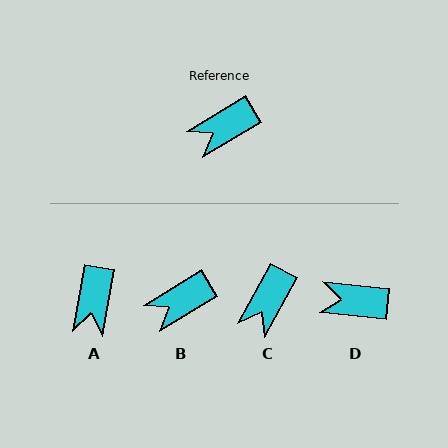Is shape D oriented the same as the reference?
No, it is off by about 37 degrees.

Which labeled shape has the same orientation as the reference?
B.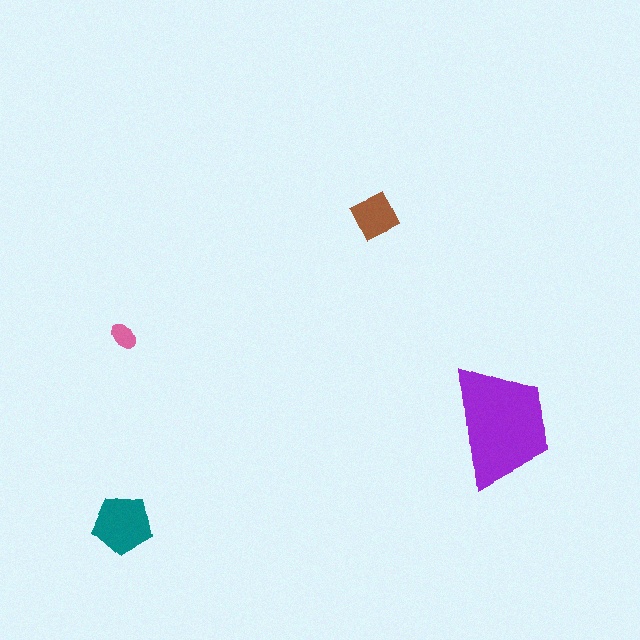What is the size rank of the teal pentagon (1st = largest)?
2nd.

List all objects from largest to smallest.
The purple trapezoid, the teal pentagon, the brown diamond, the pink ellipse.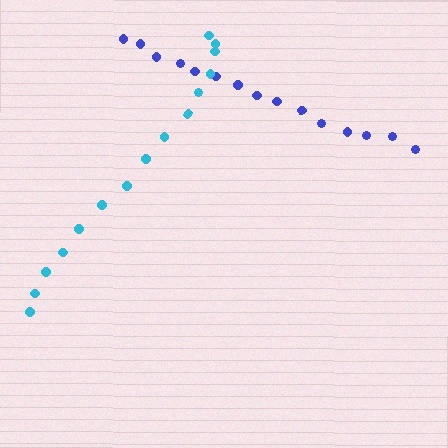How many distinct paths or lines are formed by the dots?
There are 2 distinct paths.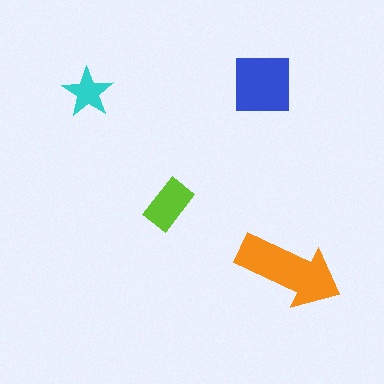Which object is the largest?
The orange arrow.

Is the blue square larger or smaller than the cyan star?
Larger.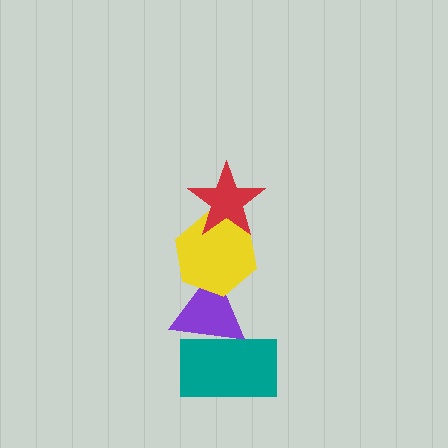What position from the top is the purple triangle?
The purple triangle is 3rd from the top.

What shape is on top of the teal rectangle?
The purple triangle is on top of the teal rectangle.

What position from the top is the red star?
The red star is 1st from the top.